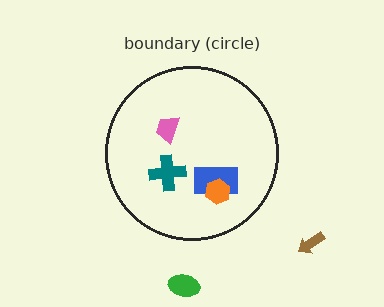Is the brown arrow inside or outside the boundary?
Outside.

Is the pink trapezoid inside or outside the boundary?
Inside.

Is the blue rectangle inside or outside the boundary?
Inside.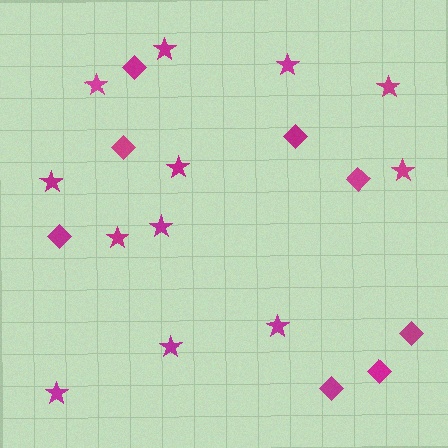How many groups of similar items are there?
There are 2 groups: one group of diamonds (8) and one group of stars (12).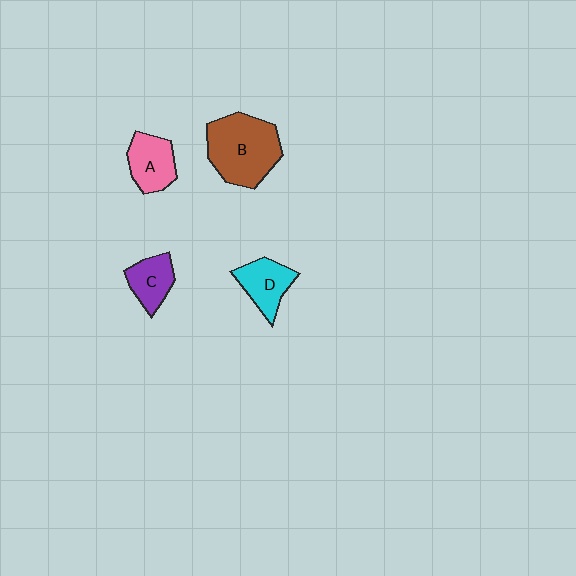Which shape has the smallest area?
Shape C (purple).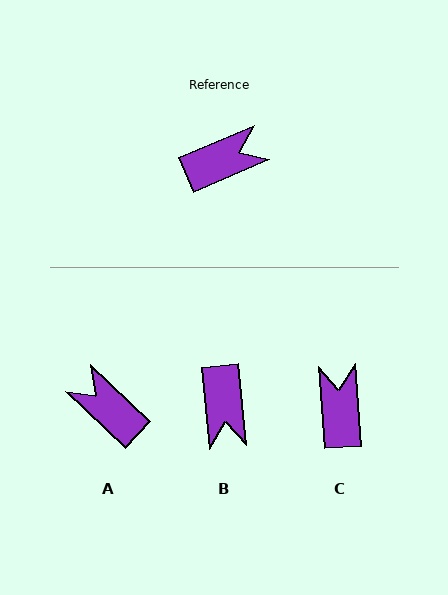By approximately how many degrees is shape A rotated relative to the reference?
Approximately 114 degrees counter-clockwise.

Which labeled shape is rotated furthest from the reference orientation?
A, about 114 degrees away.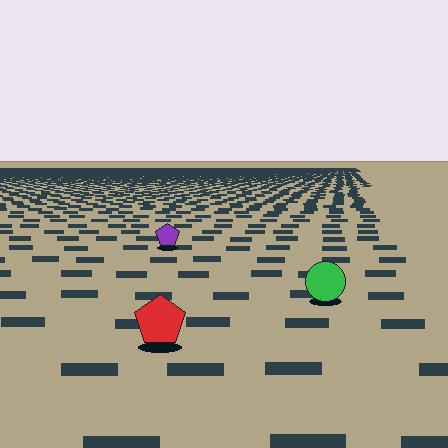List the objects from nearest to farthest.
From nearest to farthest: the red pentagon, the green circle, the purple pentagon.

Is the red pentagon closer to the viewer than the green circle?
Yes. The red pentagon is closer — you can tell from the texture gradient: the ground texture is coarser near it.